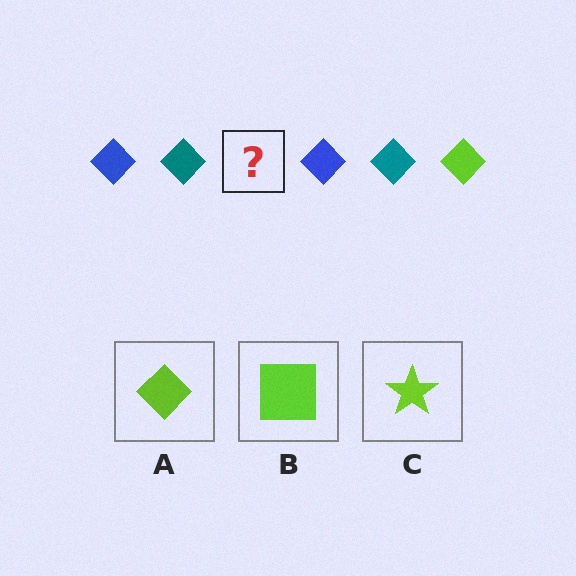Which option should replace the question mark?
Option A.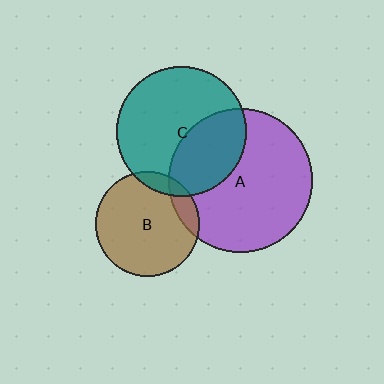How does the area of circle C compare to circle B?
Approximately 1.6 times.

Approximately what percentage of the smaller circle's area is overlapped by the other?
Approximately 35%.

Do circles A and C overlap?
Yes.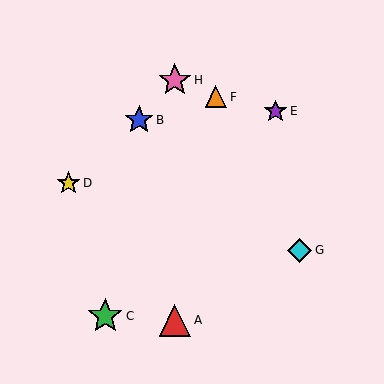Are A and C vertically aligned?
No, A is at x≈175 and C is at x≈105.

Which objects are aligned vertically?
Objects A, H are aligned vertically.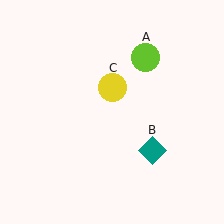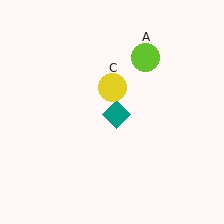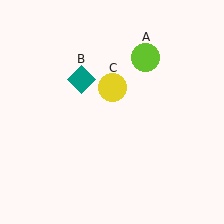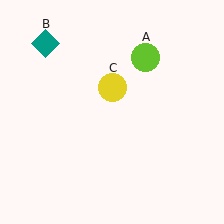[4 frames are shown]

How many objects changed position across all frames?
1 object changed position: teal diamond (object B).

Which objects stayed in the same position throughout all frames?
Lime circle (object A) and yellow circle (object C) remained stationary.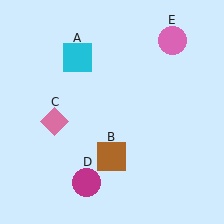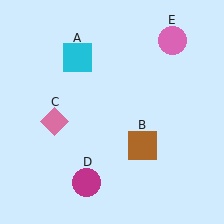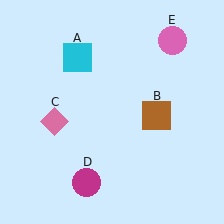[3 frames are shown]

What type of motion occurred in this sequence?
The brown square (object B) rotated counterclockwise around the center of the scene.